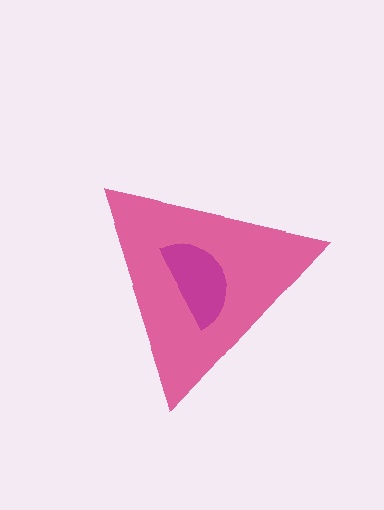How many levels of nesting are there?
2.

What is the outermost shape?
The pink triangle.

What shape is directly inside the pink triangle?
The magenta semicircle.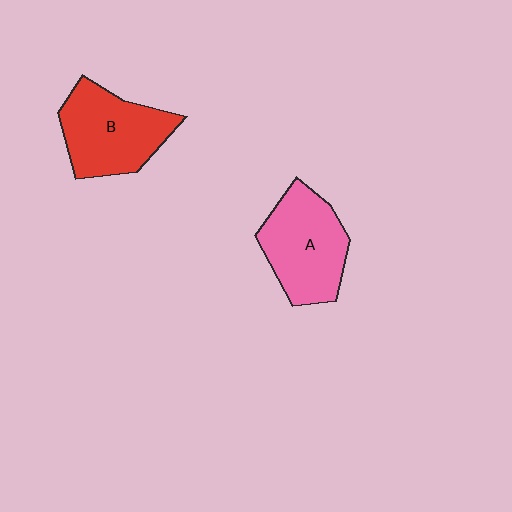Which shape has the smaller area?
Shape A (pink).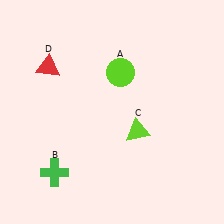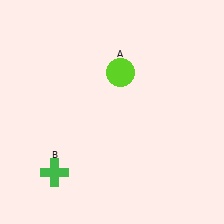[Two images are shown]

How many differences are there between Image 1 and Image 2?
There are 2 differences between the two images.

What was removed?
The red triangle (D), the lime triangle (C) were removed in Image 2.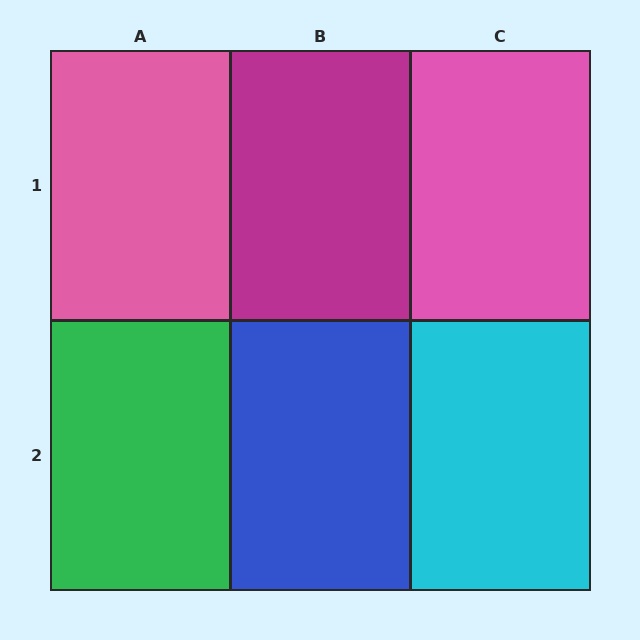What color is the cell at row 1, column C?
Pink.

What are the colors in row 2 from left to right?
Green, blue, cyan.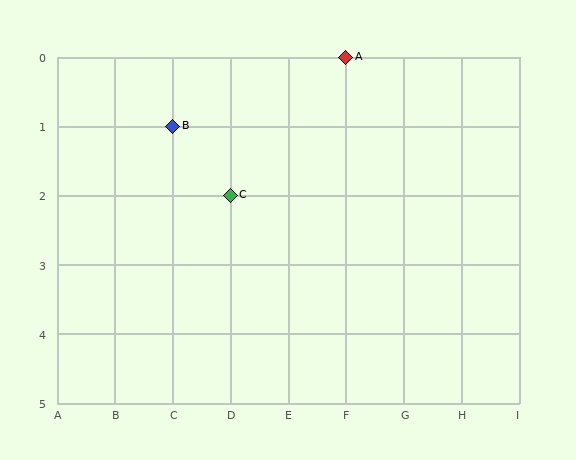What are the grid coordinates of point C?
Point C is at grid coordinates (D, 2).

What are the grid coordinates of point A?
Point A is at grid coordinates (F, 0).